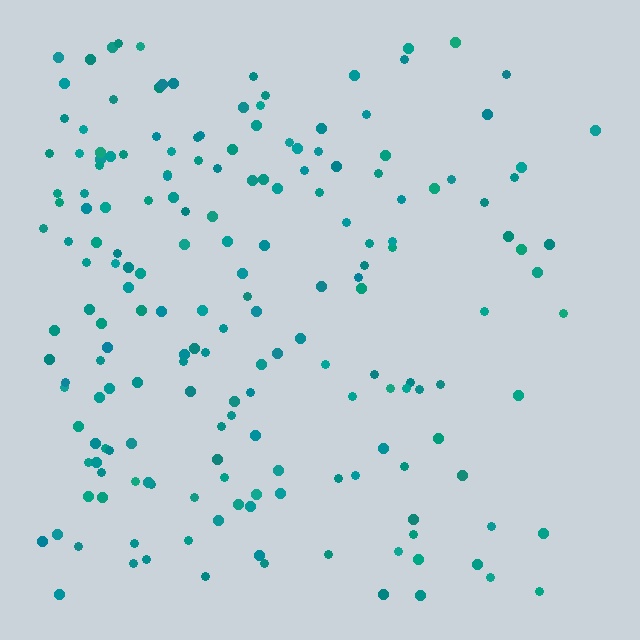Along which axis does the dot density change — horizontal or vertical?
Horizontal.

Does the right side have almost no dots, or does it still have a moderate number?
Still a moderate number, just noticeably fewer than the left.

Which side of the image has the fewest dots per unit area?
The right.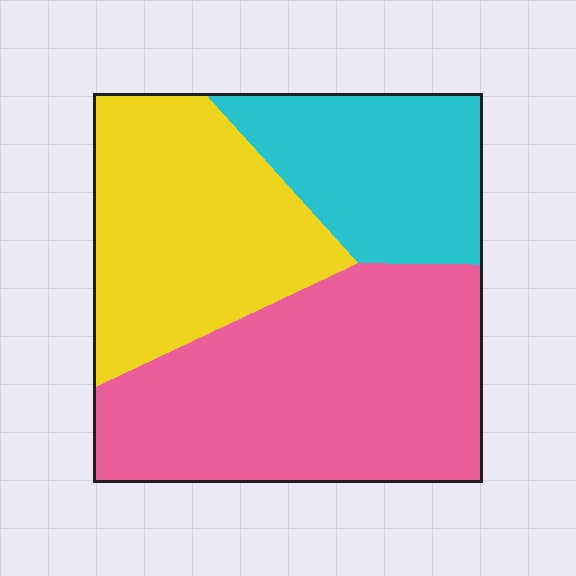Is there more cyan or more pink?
Pink.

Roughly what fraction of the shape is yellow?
Yellow takes up about one third (1/3) of the shape.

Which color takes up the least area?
Cyan, at roughly 25%.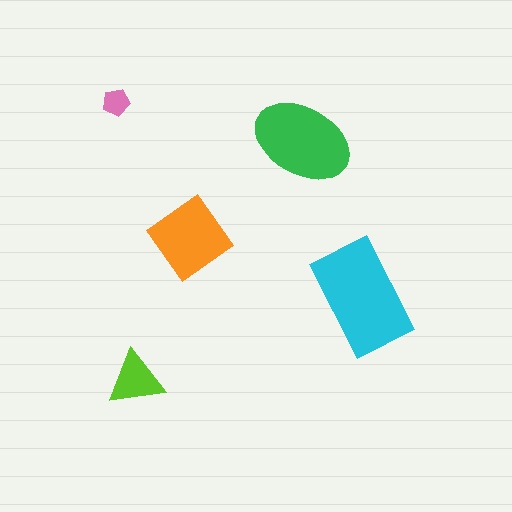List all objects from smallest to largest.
The pink pentagon, the lime triangle, the orange diamond, the green ellipse, the cyan rectangle.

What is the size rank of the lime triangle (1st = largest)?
4th.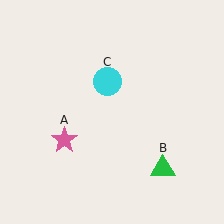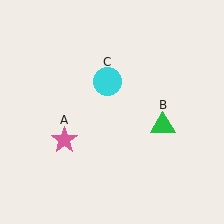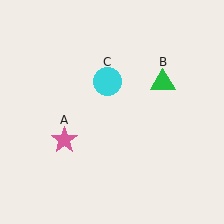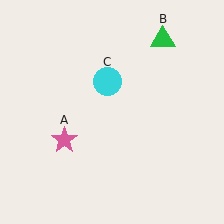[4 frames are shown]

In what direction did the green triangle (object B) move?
The green triangle (object B) moved up.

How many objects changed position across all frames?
1 object changed position: green triangle (object B).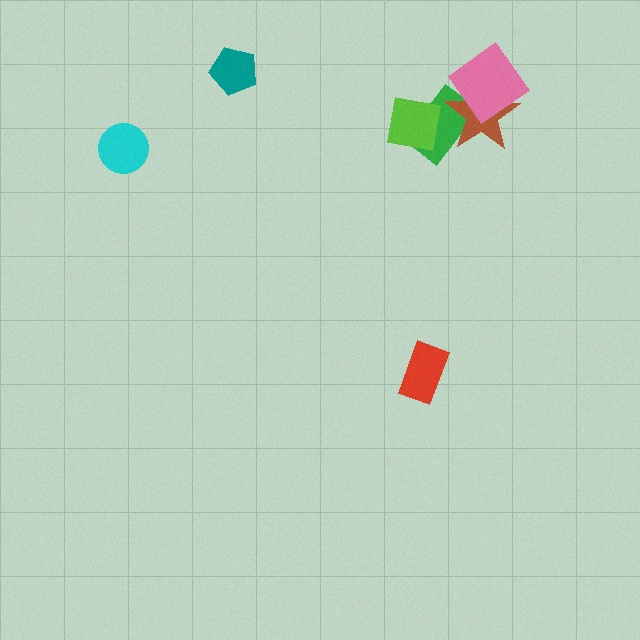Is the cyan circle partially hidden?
No, no other shape covers it.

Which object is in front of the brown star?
The pink diamond is in front of the brown star.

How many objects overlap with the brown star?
2 objects overlap with the brown star.